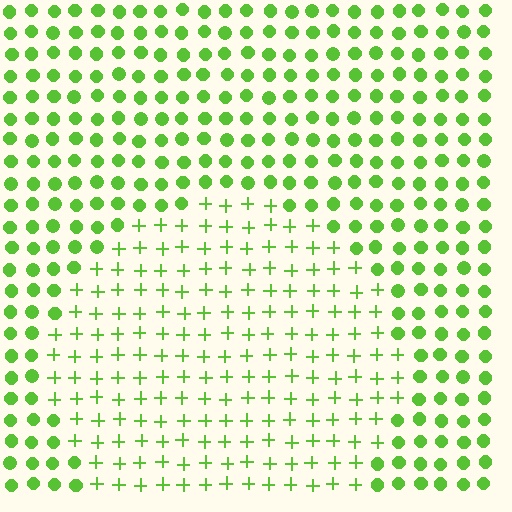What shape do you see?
I see a circle.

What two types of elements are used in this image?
The image uses plus signs inside the circle region and circles outside it.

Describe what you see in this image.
The image is filled with small lime elements arranged in a uniform grid. A circle-shaped region contains plus signs, while the surrounding area contains circles. The boundary is defined purely by the change in element shape.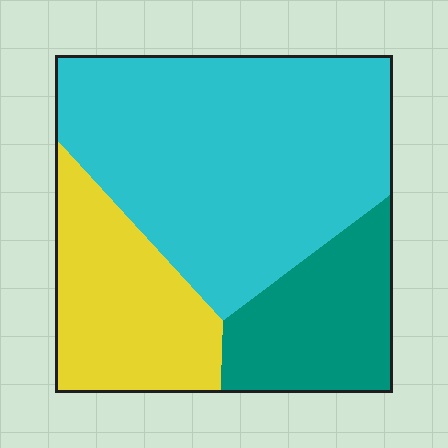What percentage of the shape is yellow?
Yellow takes up less than a quarter of the shape.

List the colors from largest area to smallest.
From largest to smallest: cyan, yellow, teal.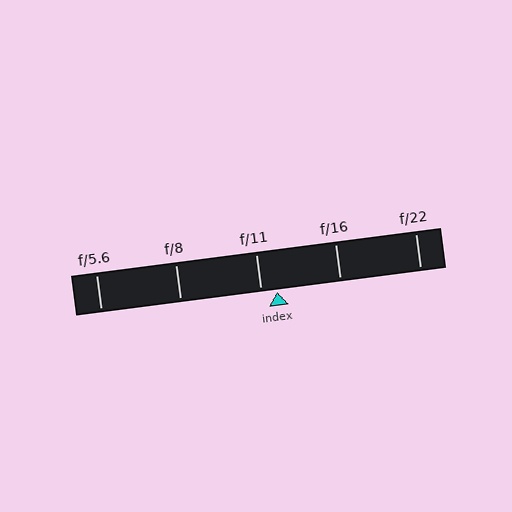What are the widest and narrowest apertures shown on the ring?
The widest aperture shown is f/5.6 and the narrowest is f/22.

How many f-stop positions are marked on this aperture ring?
There are 5 f-stop positions marked.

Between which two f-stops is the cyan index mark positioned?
The index mark is between f/11 and f/16.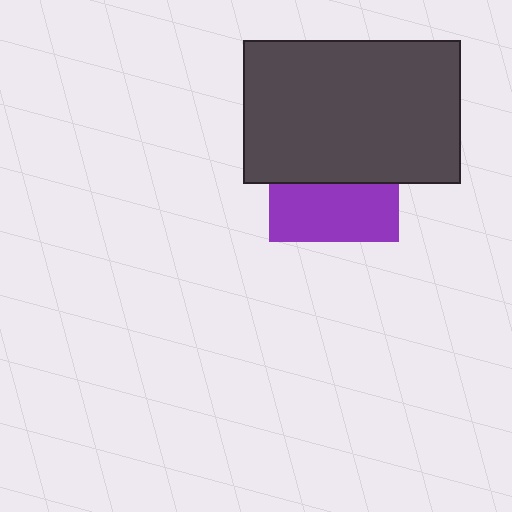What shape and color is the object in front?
The object in front is a dark gray rectangle.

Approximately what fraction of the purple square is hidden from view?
Roughly 55% of the purple square is hidden behind the dark gray rectangle.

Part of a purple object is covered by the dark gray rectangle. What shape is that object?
It is a square.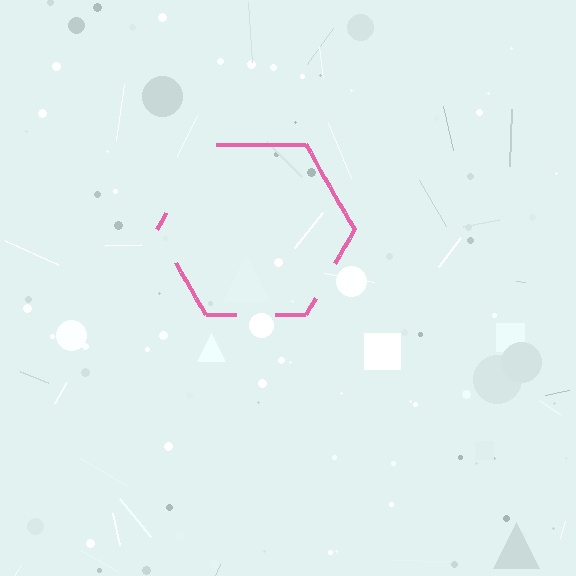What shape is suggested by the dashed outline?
The dashed outline suggests a hexagon.